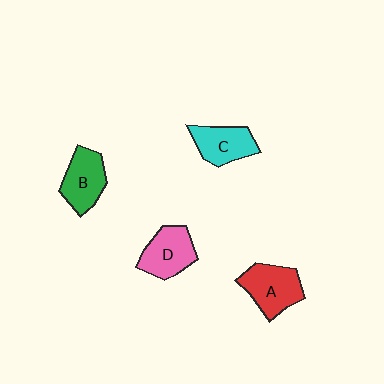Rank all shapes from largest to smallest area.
From largest to smallest: A (red), D (pink), B (green), C (cyan).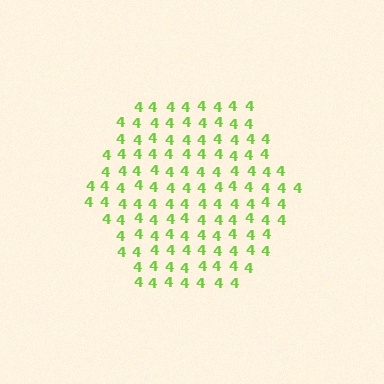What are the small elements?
The small elements are digit 4's.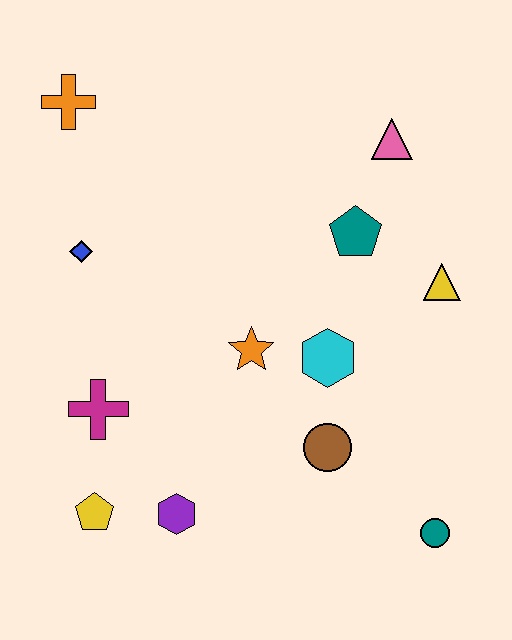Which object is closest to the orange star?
The cyan hexagon is closest to the orange star.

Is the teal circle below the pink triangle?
Yes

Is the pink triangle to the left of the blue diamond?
No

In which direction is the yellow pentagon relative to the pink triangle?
The yellow pentagon is below the pink triangle.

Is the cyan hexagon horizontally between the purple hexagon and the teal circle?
Yes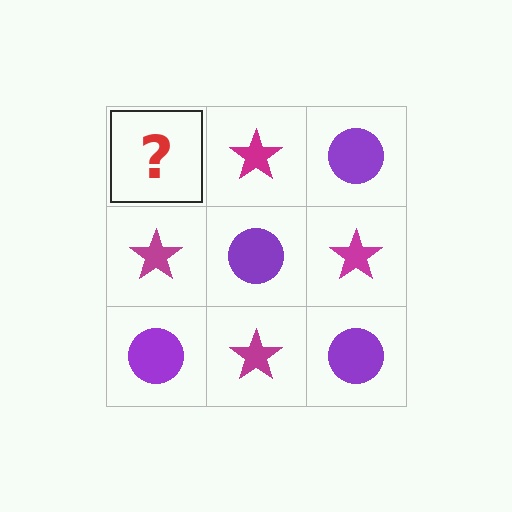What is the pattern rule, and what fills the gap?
The rule is that it alternates purple circle and magenta star in a checkerboard pattern. The gap should be filled with a purple circle.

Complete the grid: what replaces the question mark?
The question mark should be replaced with a purple circle.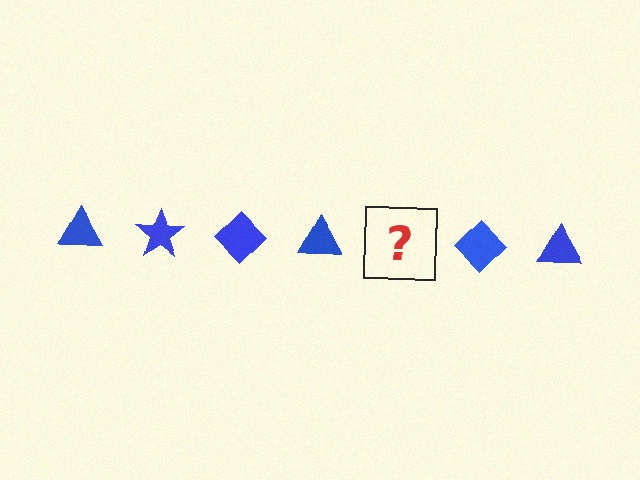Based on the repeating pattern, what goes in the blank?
The blank should be a blue star.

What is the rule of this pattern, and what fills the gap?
The rule is that the pattern cycles through triangle, star, diamond shapes in blue. The gap should be filled with a blue star.